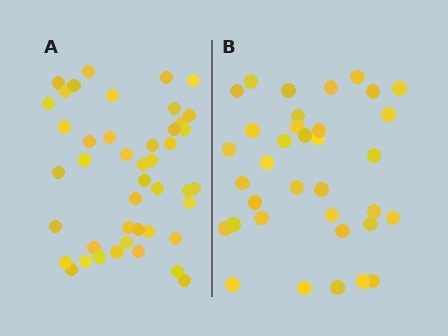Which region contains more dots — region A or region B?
Region A (the left region) has more dots.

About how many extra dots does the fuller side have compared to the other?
Region A has roughly 8 or so more dots than region B.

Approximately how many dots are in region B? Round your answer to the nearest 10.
About 40 dots. (The exact count is 35, which rounds to 40.)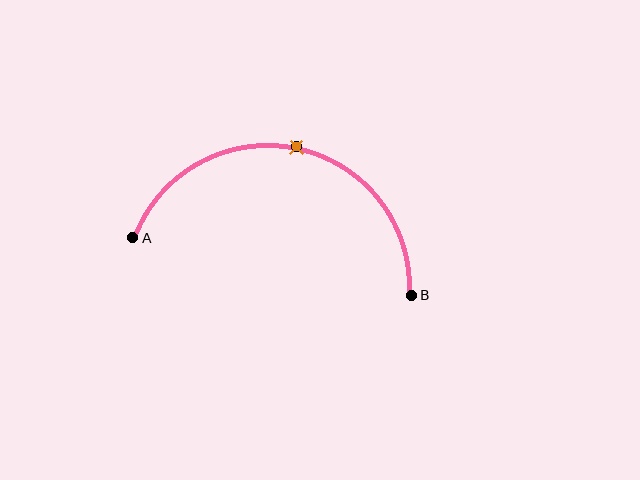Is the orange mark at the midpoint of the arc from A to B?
Yes. The orange mark lies on the arc at equal arc-length from both A and B — it is the arc midpoint.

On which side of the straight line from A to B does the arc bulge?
The arc bulges above the straight line connecting A and B.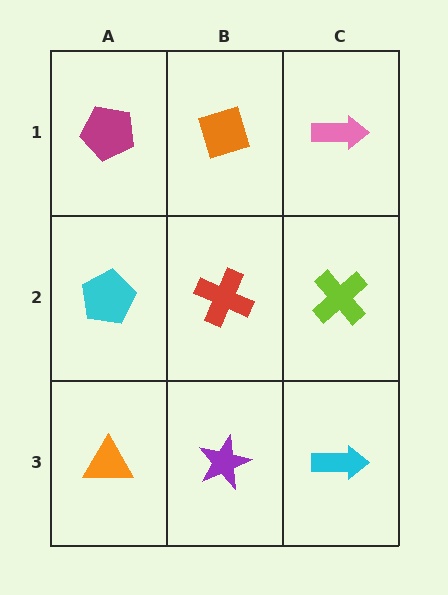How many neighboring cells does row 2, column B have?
4.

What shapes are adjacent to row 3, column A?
A cyan pentagon (row 2, column A), a purple star (row 3, column B).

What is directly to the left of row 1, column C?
An orange diamond.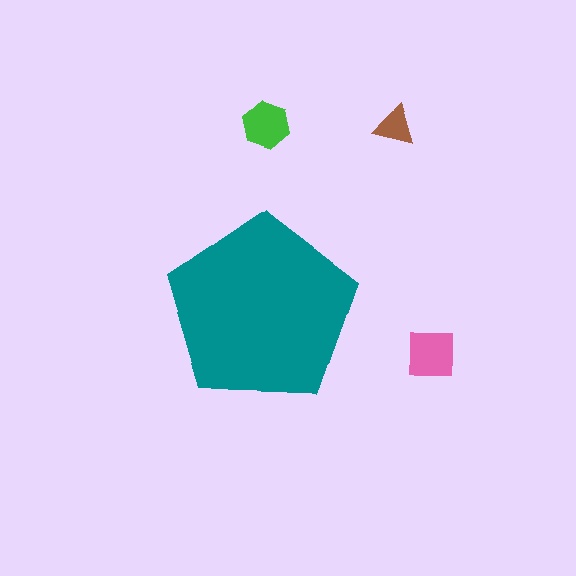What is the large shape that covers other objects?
A teal pentagon.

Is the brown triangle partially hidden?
No, the brown triangle is fully visible.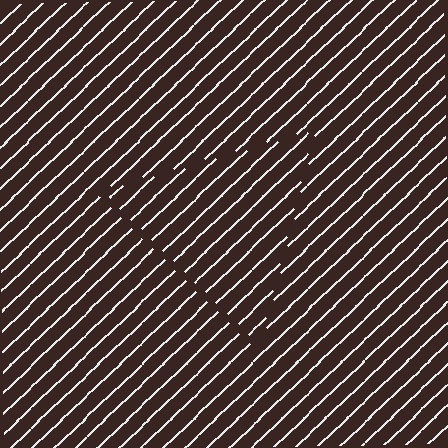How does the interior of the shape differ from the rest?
The interior of the shape contains the same grating, shifted by half a period — the contour is defined by the phase discontinuity where line-ends from the inner and outer gratings abut.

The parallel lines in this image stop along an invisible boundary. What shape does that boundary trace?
An illusory triangle. The interior of the shape contains the same grating, shifted by half a period — the contour is defined by the phase discontinuity where line-ends from the inner and outer gratings abut.